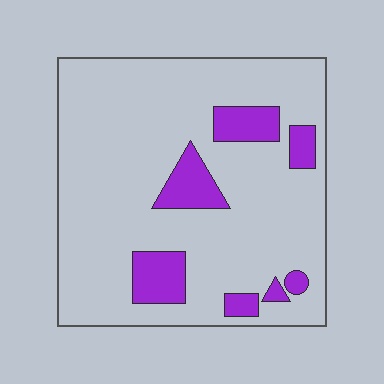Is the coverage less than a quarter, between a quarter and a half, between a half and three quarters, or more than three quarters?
Less than a quarter.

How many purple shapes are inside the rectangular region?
7.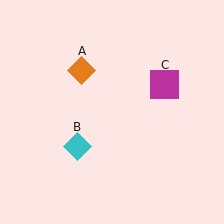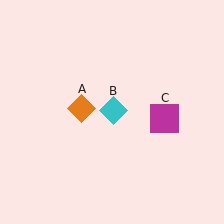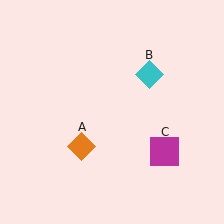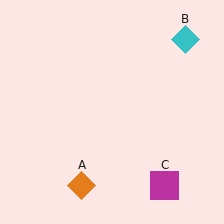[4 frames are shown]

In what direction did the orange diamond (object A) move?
The orange diamond (object A) moved down.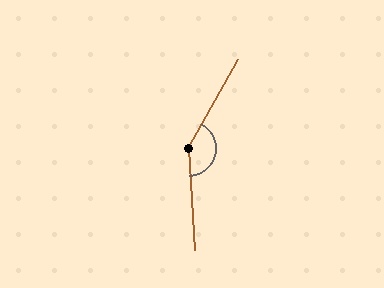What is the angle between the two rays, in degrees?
Approximately 147 degrees.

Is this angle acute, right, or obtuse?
It is obtuse.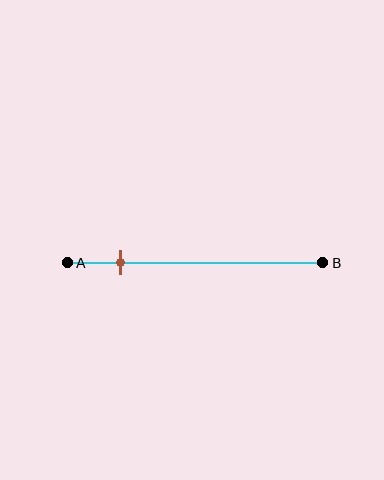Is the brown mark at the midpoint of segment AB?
No, the mark is at about 20% from A, not at the 50% midpoint.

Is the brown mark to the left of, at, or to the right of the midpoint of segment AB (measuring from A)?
The brown mark is to the left of the midpoint of segment AB.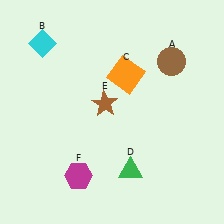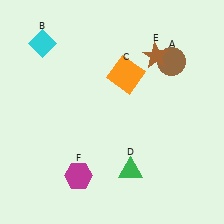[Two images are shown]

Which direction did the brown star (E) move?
The brown star (E) moved right.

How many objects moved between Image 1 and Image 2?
1 object moved between the two images.